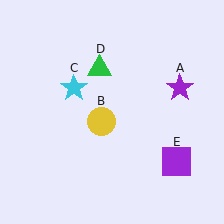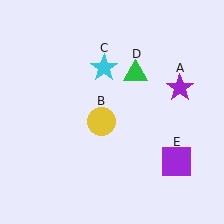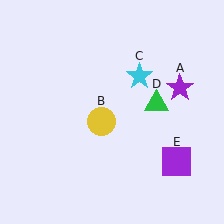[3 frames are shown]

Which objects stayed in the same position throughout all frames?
Purple star (object A) and yellow circle (object B) and purple square (object E) remained stationary.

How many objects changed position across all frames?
2 objects changed position: cyan star (object C), green triangle (object D).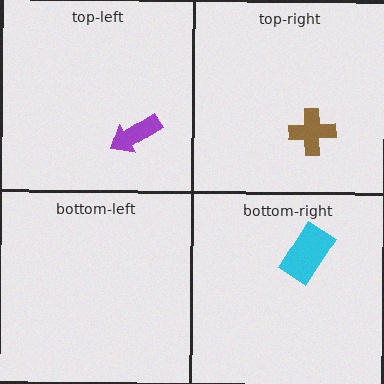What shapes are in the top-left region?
The purple arrow.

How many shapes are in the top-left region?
1.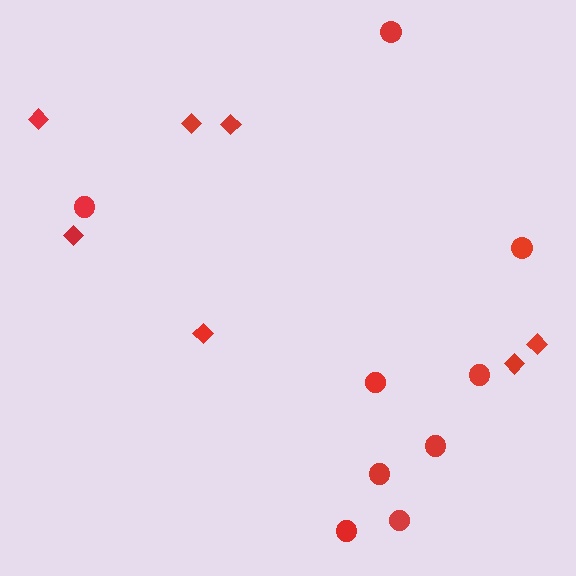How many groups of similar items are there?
There are 2 groups: one group of circles (9) and one group of diamonds (7).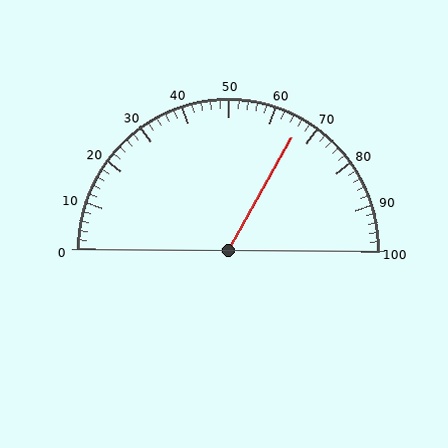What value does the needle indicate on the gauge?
The needle indicates approximately 66.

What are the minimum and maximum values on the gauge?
The gauge ranges from 0 to 100.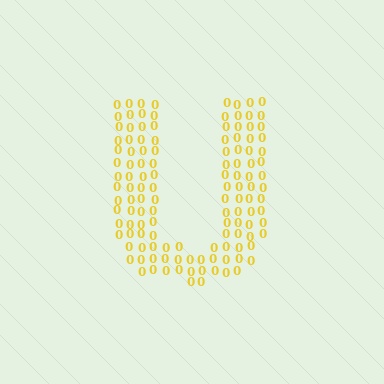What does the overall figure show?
The overall figure shows the letter U.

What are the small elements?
The small elements are digit 0's.